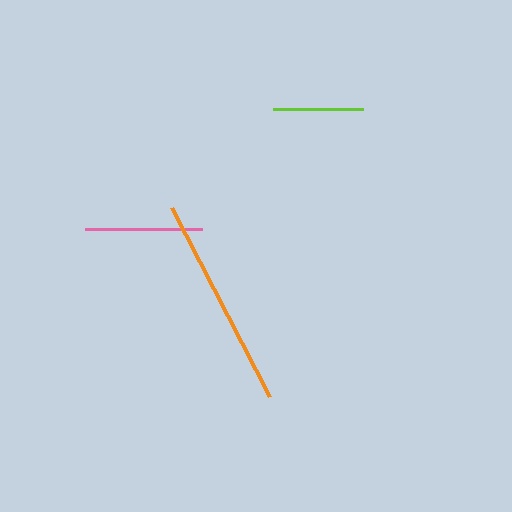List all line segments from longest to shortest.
From longest to shortest: orange, pink, lime.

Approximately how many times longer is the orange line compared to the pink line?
The orange line is approximately 1.8 times the length of the pink line.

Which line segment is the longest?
The orange line is the longest at approximately 212 pixels.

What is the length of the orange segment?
The orange segment is approximately 212 pixels long.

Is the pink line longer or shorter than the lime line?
The pink line is longer than the lime line.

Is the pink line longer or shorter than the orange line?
The orange line is longer than the pink line.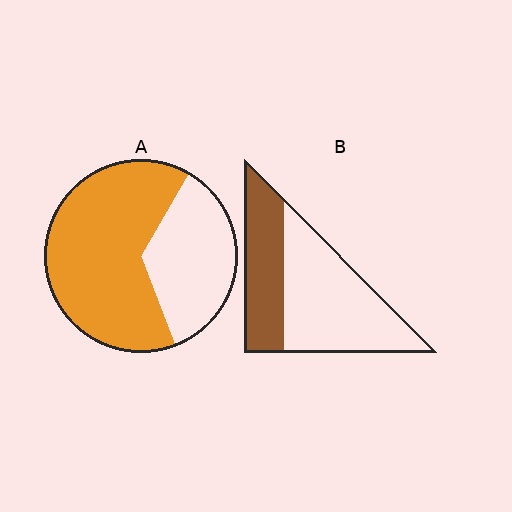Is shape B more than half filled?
No.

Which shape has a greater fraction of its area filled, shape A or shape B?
Shape A.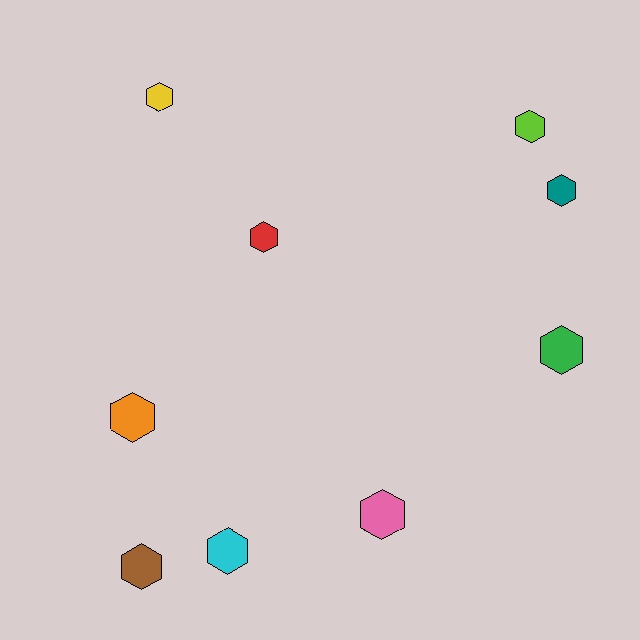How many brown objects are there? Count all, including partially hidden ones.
There is 1 brown object.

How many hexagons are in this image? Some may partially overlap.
There are 9 hexagons.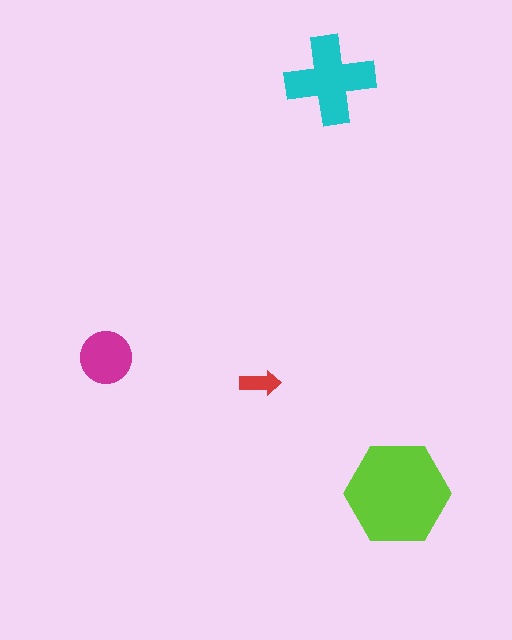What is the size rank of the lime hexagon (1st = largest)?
1st.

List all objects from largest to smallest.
The lime hexagon, the cyan cross, the magenta circle, the red arrow.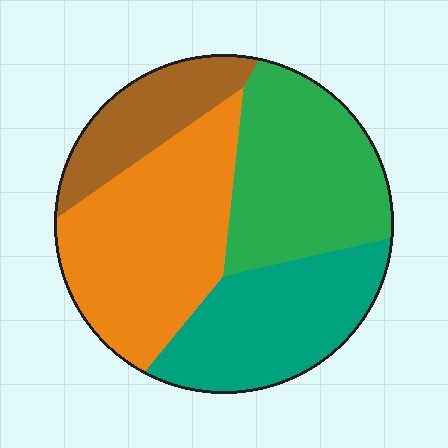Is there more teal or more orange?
Orange.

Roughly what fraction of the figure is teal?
Teal takes up about one quarter (1/4) of the figure.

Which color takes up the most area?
Orange, at roughly 35%.